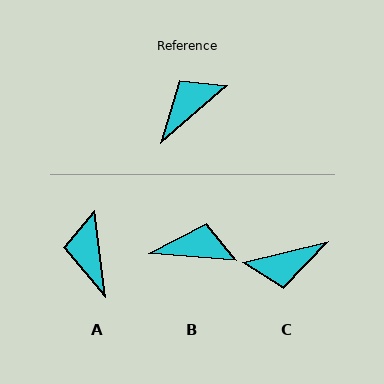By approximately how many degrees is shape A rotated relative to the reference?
Approximately 56 degrees counter-clockwise.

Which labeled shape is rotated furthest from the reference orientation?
C, about 153 degrees away.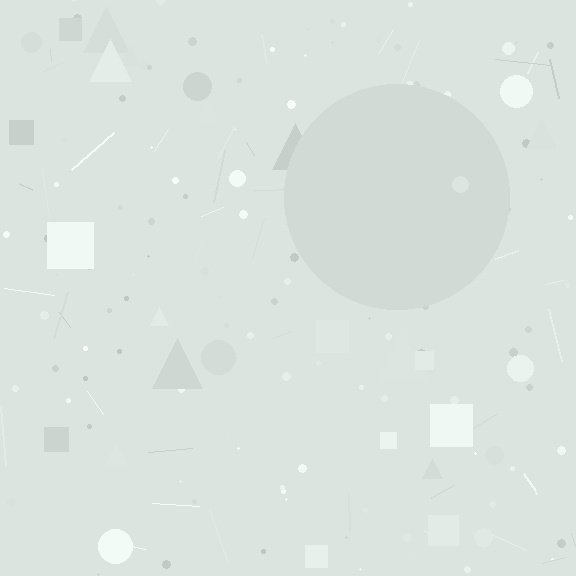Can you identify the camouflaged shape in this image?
The camouflaged shape is a circle.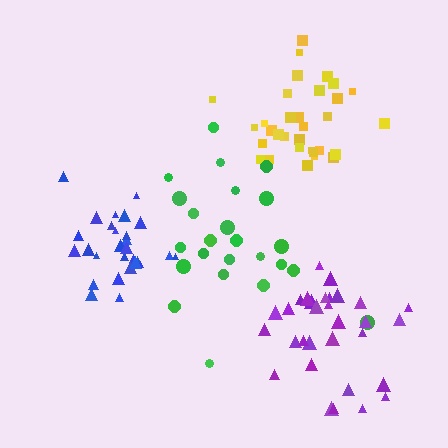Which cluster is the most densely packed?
Blue.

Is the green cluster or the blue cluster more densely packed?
Blue.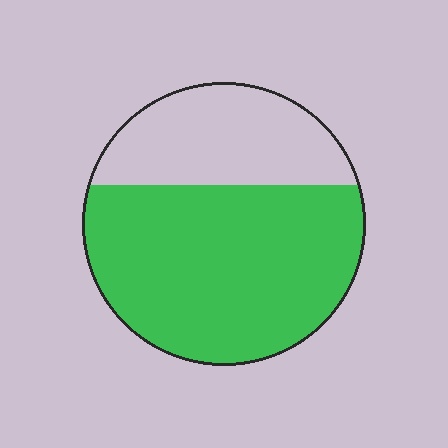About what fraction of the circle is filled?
About two thirds (2/3).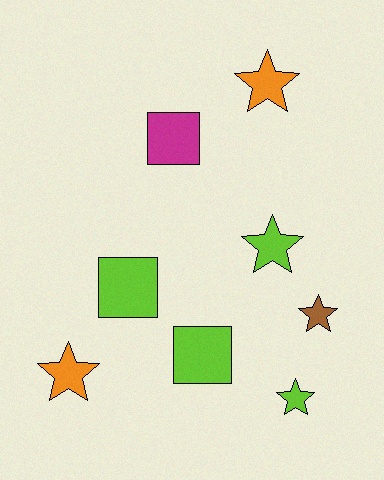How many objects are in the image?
There are 8 objects.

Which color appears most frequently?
Lime, with 4 objects.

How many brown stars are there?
There is 1 brown star.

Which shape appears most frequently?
Star, with 5 objects.